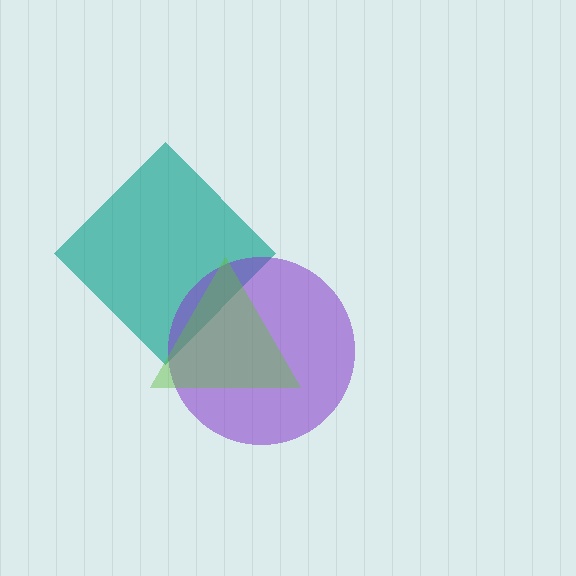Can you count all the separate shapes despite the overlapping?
Yes, there are 3 separate shapes.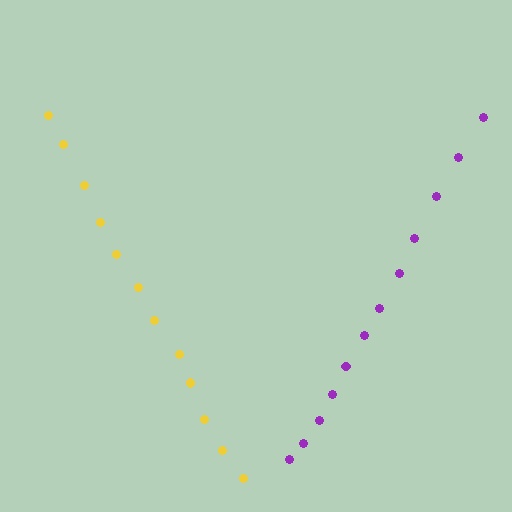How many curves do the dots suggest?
There are 2 distinct paths.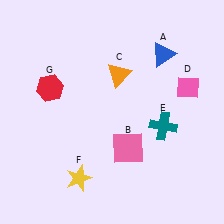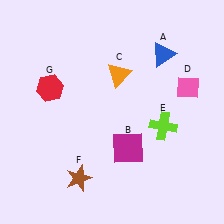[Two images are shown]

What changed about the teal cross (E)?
In Image 1, E is teal. In Image 2, it changed to lime.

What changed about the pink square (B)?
In Image 1, B is pink. In Image 2, it changed to magenta.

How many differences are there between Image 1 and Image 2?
There are 3 differences between the two images.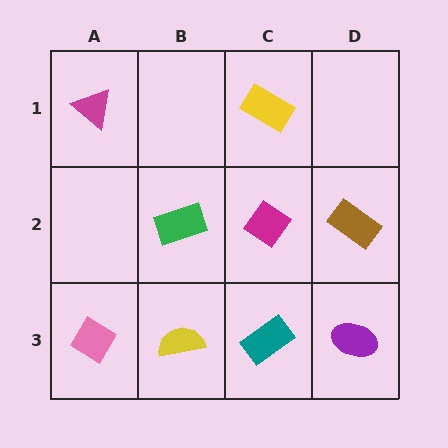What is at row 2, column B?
A green rectangle.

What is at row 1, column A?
A magenta triangle.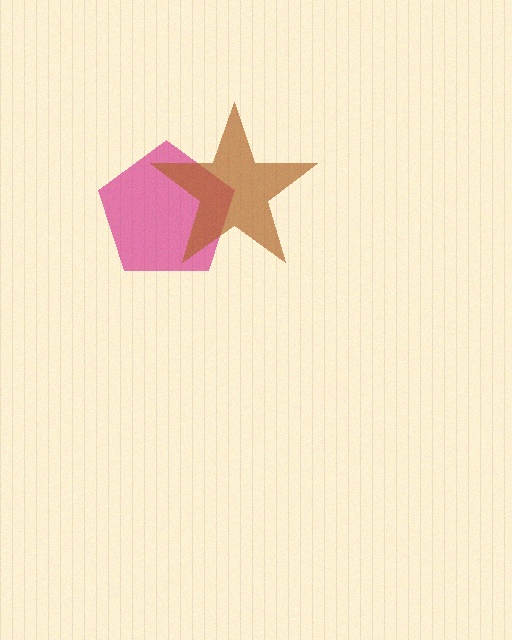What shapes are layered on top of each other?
The layered shapes are: a magenta pentagon, a brown star.